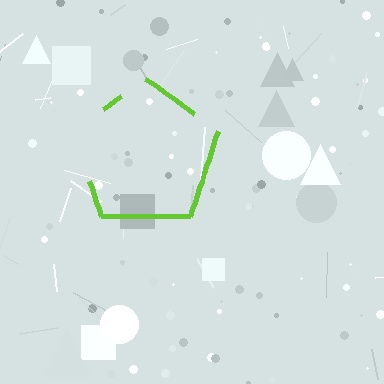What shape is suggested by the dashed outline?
The dashed outline suggests a pentagon.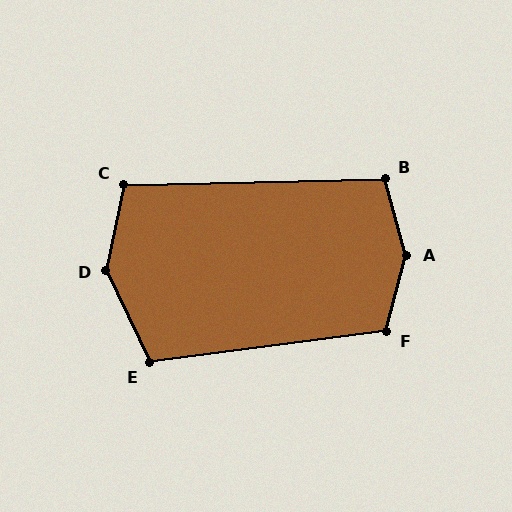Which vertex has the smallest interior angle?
C, at approximately 103 degrees.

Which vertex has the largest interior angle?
A, at approximately 150 degrees.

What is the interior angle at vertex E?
Approximately 108 degrees (obtuse).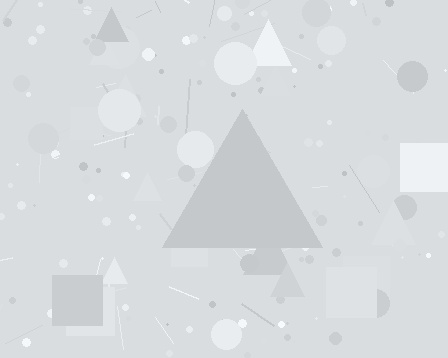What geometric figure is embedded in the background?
A triangle is embedded in the background.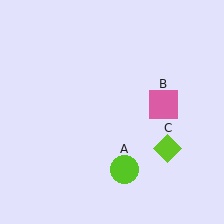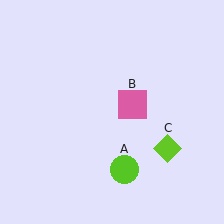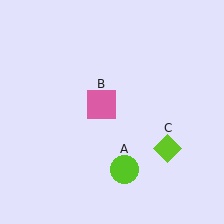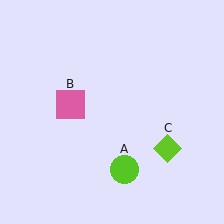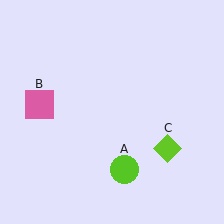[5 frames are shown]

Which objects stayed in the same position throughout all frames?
Lime circle (object A) and lime diamond (object C) remained stationary.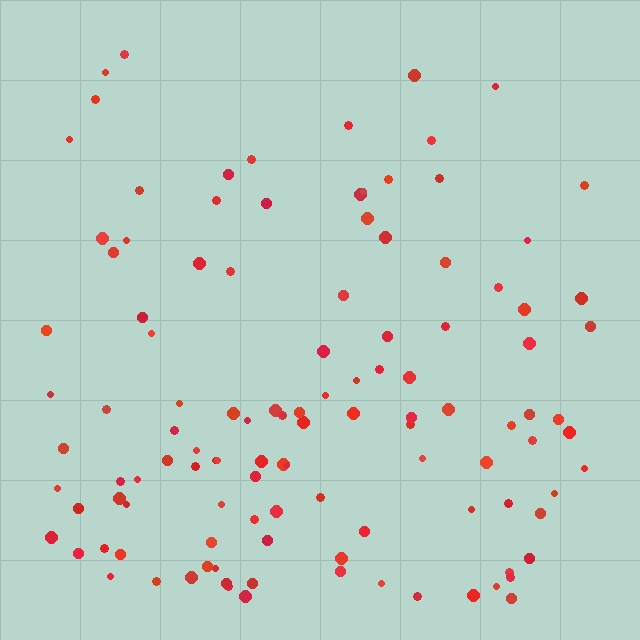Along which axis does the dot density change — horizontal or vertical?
Vertical.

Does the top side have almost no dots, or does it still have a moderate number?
Still a moderate number, just noticeably fewer than the bottom.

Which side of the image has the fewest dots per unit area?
The top.